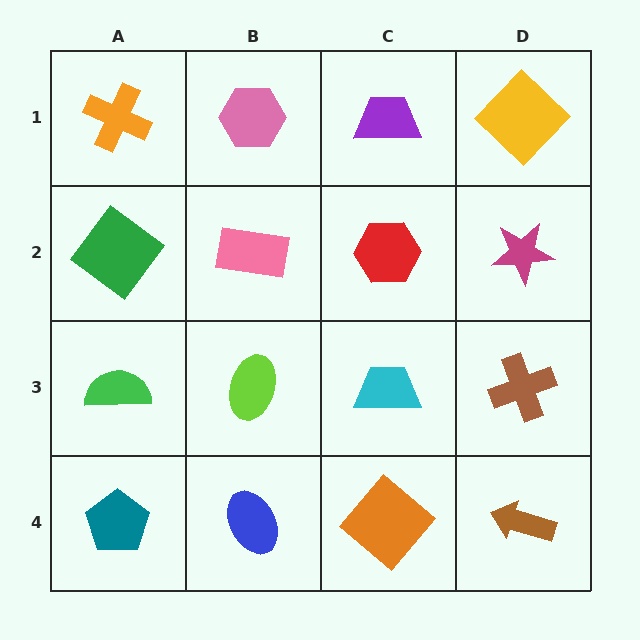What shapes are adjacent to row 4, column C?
A cyan trapezoid (row 3, column C), a blue ellipse (row 4, column B), a brown arrow (row 4, column D).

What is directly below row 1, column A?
A green diamond.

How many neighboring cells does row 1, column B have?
3.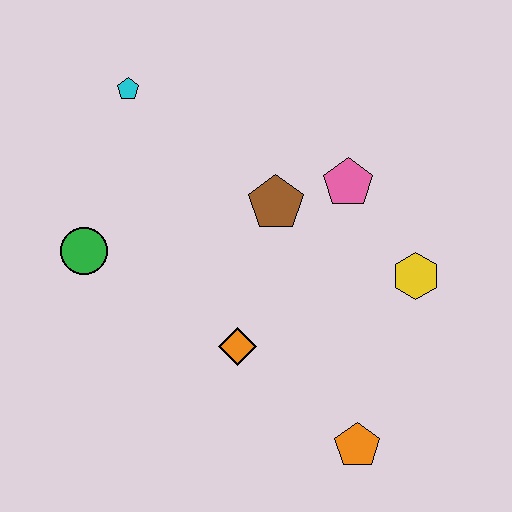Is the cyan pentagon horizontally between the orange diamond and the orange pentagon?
No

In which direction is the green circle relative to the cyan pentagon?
The green circle is below the cyan pentagon.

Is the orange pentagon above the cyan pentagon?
No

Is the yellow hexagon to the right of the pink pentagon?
Yes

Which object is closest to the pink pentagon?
The brown pentagon is closest to the pink pentagon.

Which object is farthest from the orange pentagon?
The cyan pentagon is farthest from the orange pentagon.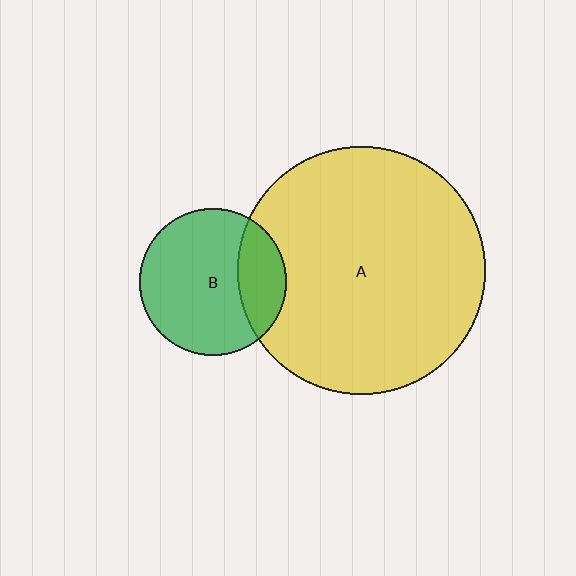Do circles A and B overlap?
Yes.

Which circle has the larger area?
Circle A (yellow).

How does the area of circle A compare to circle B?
Approximately 2.9 times.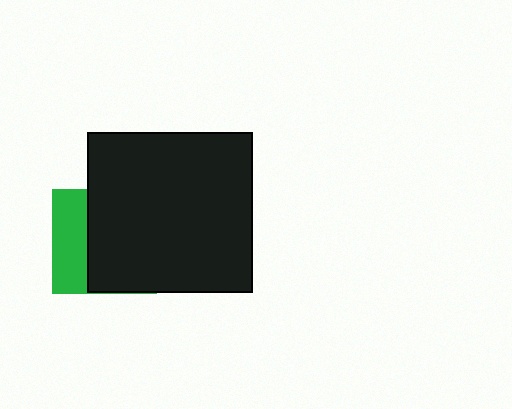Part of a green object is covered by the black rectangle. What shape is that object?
It is a square.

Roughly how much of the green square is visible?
A small part of it is visible (roughly 34%).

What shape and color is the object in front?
The object in front is a black rectangle.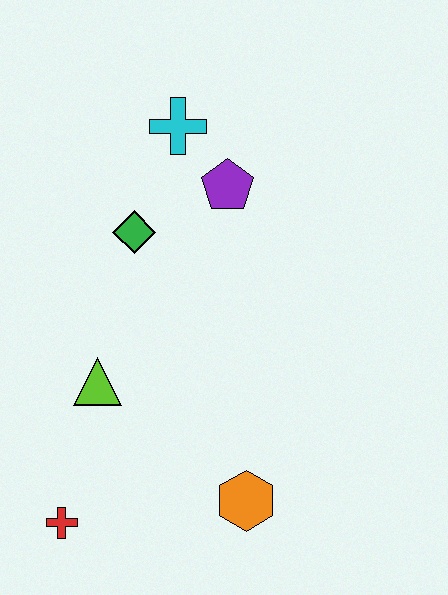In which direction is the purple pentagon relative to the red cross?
The purple pentagon is above the red cross.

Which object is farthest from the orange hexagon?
The cyan cross is farthest from the orange hexagon.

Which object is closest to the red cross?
The lime triangle is closest to the red cross.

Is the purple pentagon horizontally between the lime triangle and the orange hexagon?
Yes